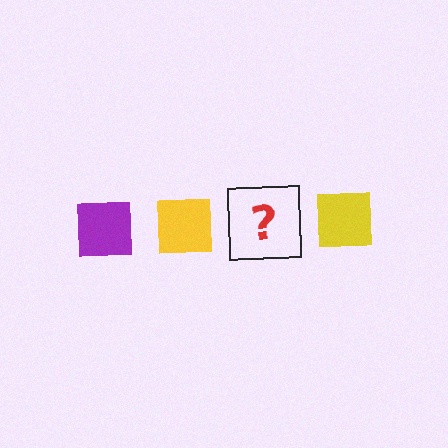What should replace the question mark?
The question mark should be replaced with a purple square.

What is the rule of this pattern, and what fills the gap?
The rule is that the pattern cycles through purple, yellow squares. The gap should be filled with a purple square.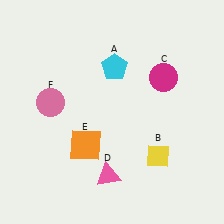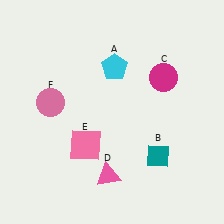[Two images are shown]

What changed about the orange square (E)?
In Image 1, E is orange. In Image 2, it changed to pink.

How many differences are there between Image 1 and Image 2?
There are 2 differences between the two images.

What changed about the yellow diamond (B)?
In Image 1, B is yellow. In Image 2, it changed to teal.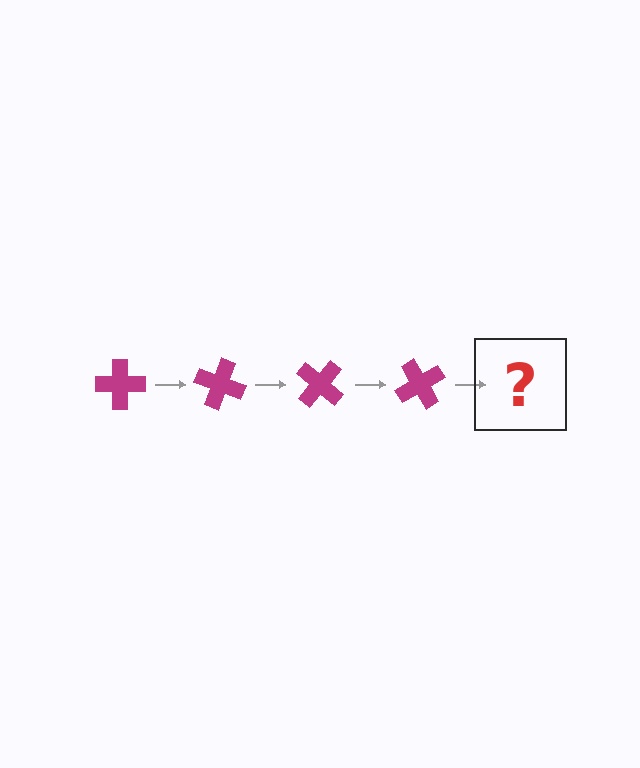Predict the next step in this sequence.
The next step is a magenta cross rotated 80 degrees.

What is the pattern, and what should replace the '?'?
The pattern is that the cross rotates 20 degrees each step. The '?' should be a magenta cross rotated 80 degrees.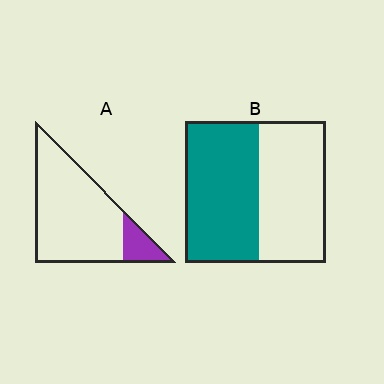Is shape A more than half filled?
No.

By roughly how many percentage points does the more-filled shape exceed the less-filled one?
By roughly 40 percentage points (B over A).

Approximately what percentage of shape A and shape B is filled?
A is approximately 15% and B is approximately 50%.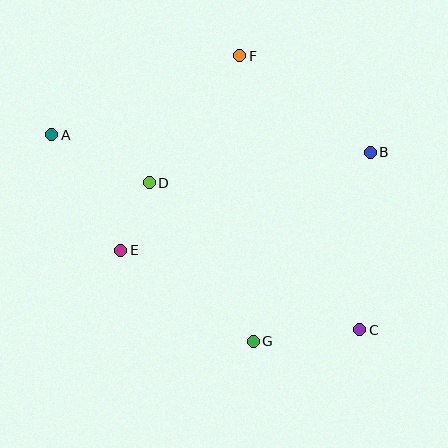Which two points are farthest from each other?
Points A and C are farthest from each other.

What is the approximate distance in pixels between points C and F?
The distance between C and F is approximately 299 pixels.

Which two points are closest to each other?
Points D and E are closest to each other.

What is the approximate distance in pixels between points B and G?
The distance between B and G is approximately 222 pixels.